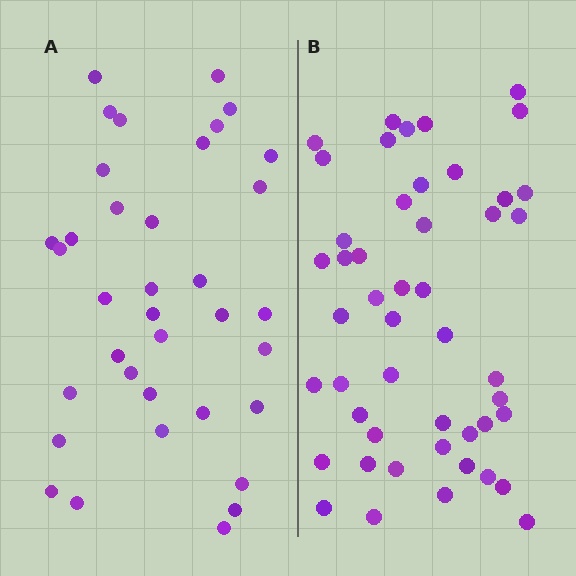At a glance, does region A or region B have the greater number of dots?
Region B (the right region) has more dots.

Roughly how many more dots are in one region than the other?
Region B has roughly 12 or so more dots than region A.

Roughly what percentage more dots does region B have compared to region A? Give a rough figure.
About 35% more.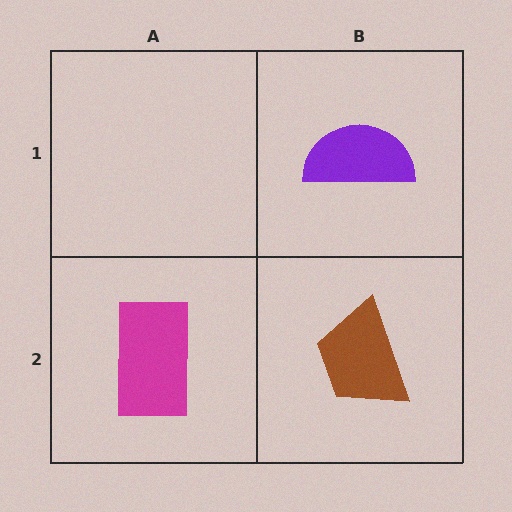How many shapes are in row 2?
2 shapes.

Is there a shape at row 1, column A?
No, that cell is empty.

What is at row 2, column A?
A magenta rectangle.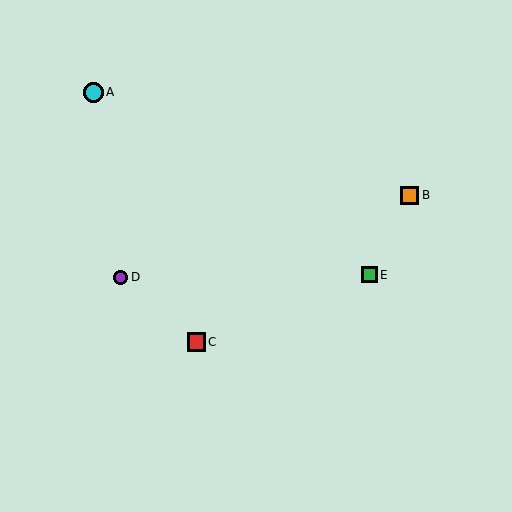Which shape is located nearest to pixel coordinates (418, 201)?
The orange square (labeled B) at (410, 195) is nearest to that location.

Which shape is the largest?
The cyan circle (labeled A) is the largest.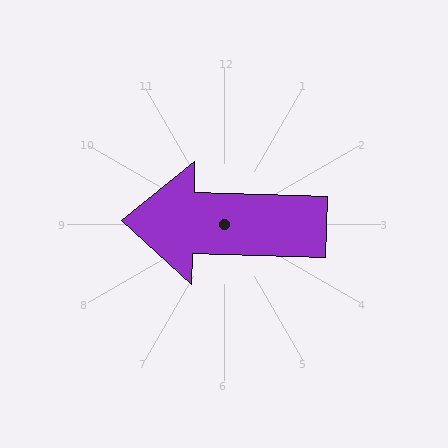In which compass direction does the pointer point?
West.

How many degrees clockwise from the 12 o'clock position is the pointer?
Approximately 272 degrees.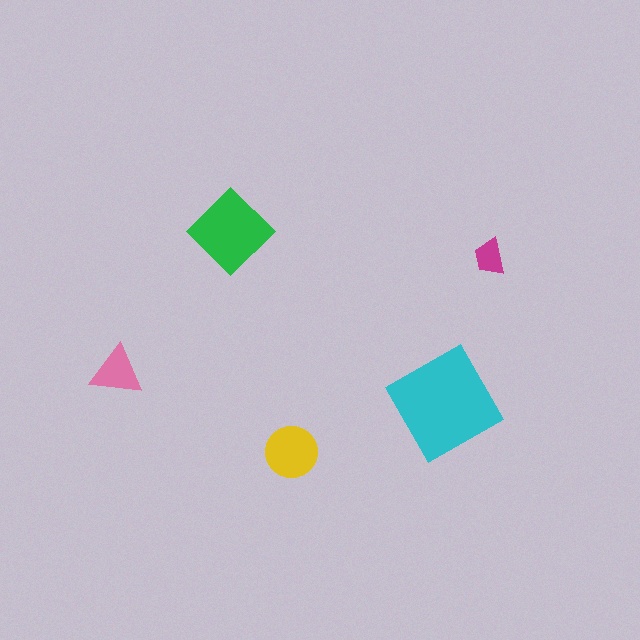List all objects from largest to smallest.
The cyan square, the green diamond, the yellow circle, the pink triangle, the magenta trapezoid.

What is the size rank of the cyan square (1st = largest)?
1st.